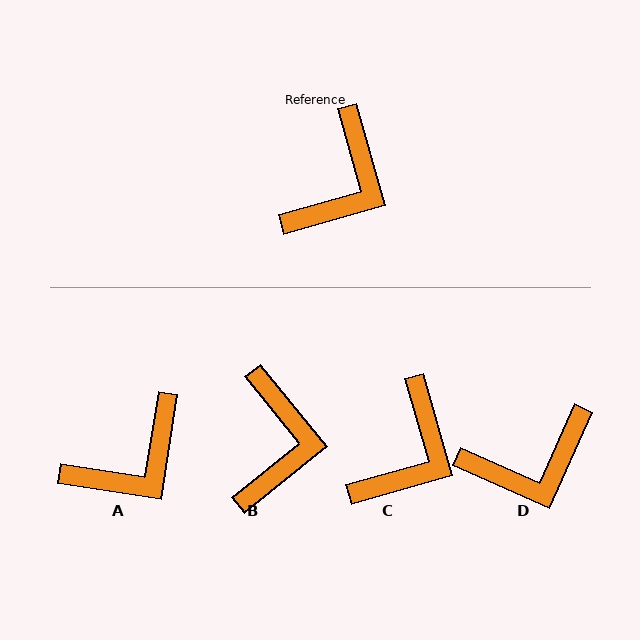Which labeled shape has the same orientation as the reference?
C.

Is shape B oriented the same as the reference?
No, it is off by about 23 degrees.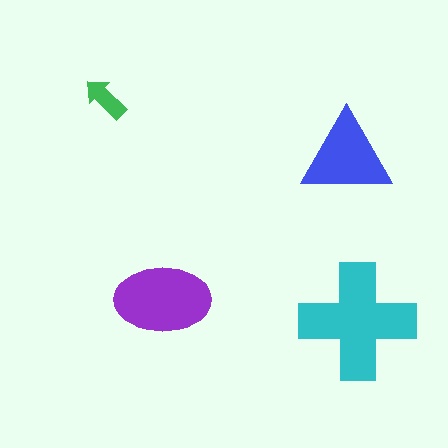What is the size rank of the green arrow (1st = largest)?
4th.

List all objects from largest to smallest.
The cyan cross, the purple ellipse, the blue triangle, the green arrow.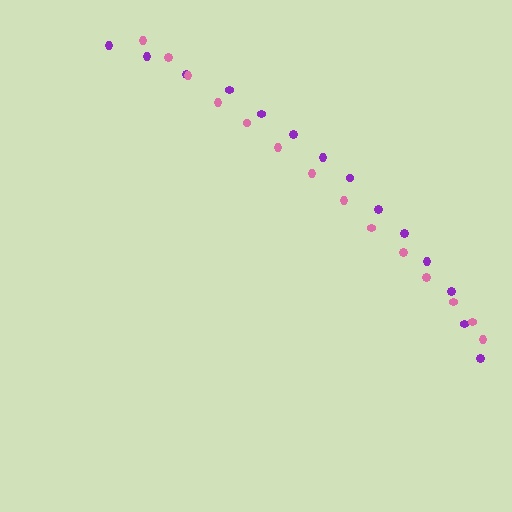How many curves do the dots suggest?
There are 2 distinct paths.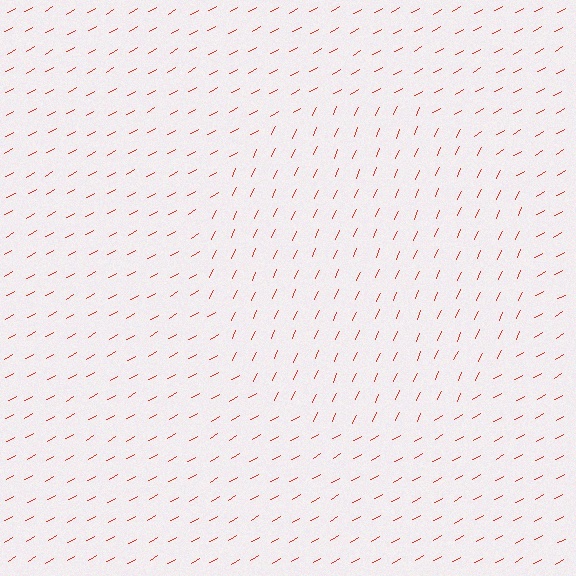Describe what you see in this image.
The image is filled with small red line segments. A circle region in the image has lines oriented differently from the surrounding lines, creating a visible texture boundary.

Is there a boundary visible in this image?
Yes, there is a texture boundary formed by a change in line orientation.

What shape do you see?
I see a circle.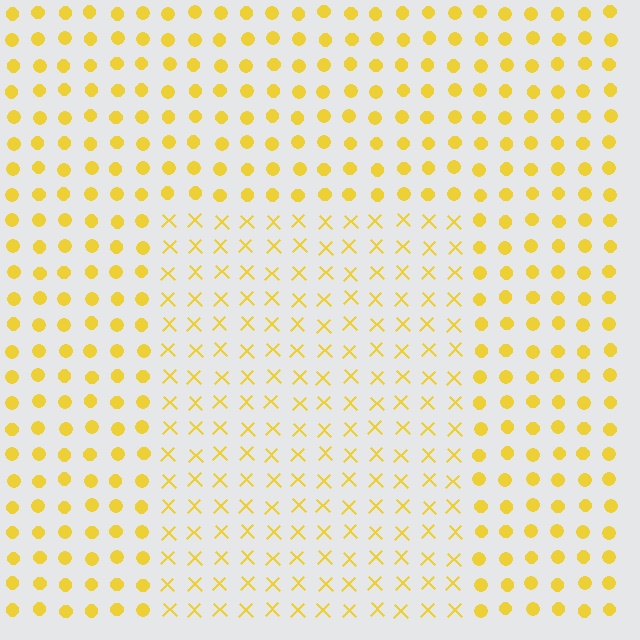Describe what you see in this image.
The image is filled with small yellow elements arranged in a uniform grid. A rectangle-shaped region contains X marks, while the surrounding area contains circles. The boundary is defined purely by the change in element shape.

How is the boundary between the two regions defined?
The boundary is defined by a change in element shape: X marks inside vs. circles outside. All elements share the same color and spacing.